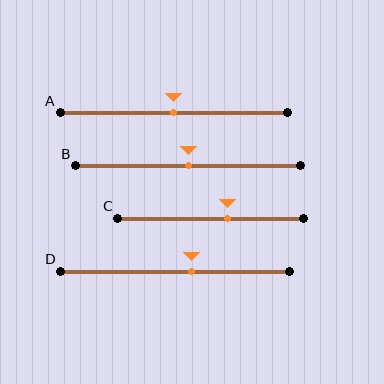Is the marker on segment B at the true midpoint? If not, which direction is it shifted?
Yes, the marker on segment B is at the true midpoint.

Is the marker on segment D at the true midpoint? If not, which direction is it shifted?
No, the marker on segment D is shifted to the right by about 7% of the segment length.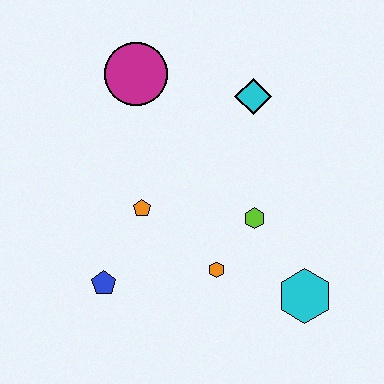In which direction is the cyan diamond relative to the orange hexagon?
The cyan diamond is above the orange hexagon.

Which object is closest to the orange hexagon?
The lime hexagon is closest to the orange hexagon.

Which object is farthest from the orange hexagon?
The magenta circle is farthest from the orange hexagon.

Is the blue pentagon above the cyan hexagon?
Yes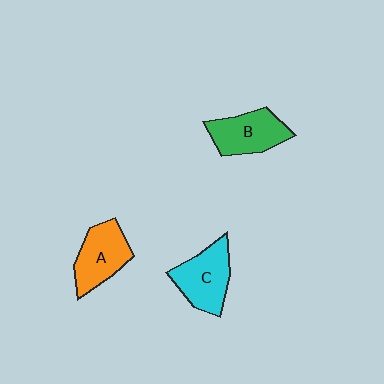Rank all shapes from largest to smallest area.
From largest to smallest: C (cyan), A (orange), B (green).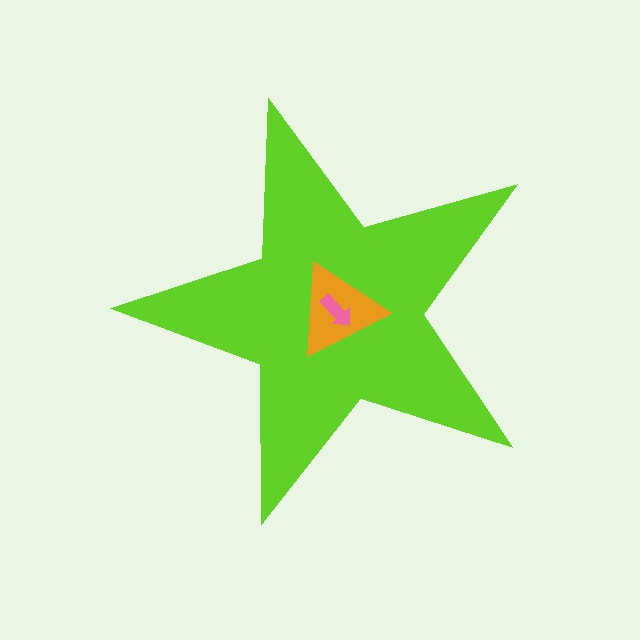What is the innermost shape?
The pink arrow.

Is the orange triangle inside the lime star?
Yes.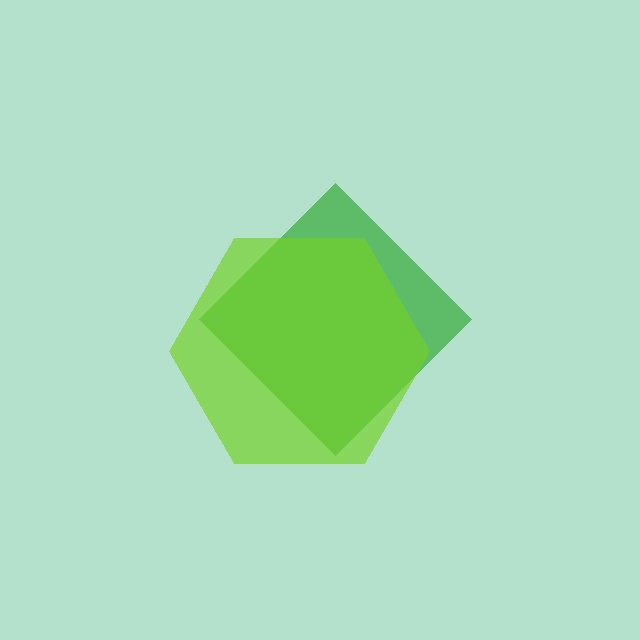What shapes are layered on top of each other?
The layered shapes are: a green diamond, a lime hexagon.